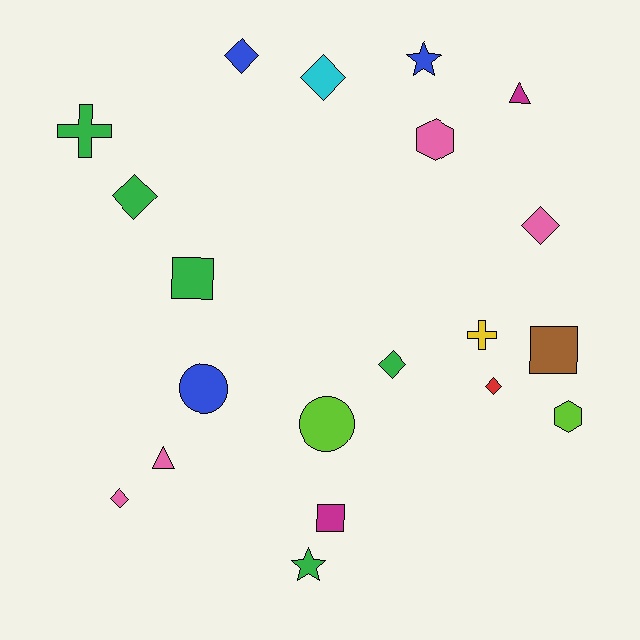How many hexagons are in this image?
There are 2 hexagons.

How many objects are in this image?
There are 20 objects.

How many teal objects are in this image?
There are no teal objects.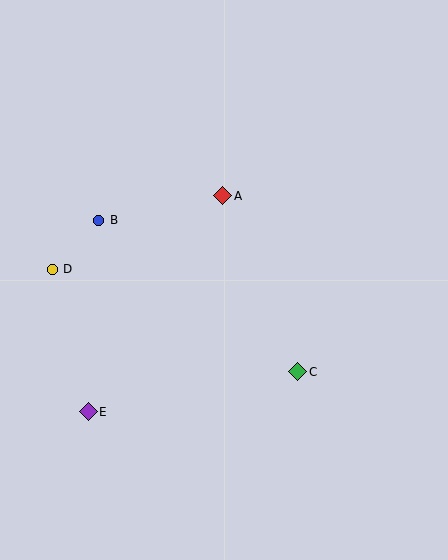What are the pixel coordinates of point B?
Point B is at (99, 220).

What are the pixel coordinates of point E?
Point E is at (88, 412).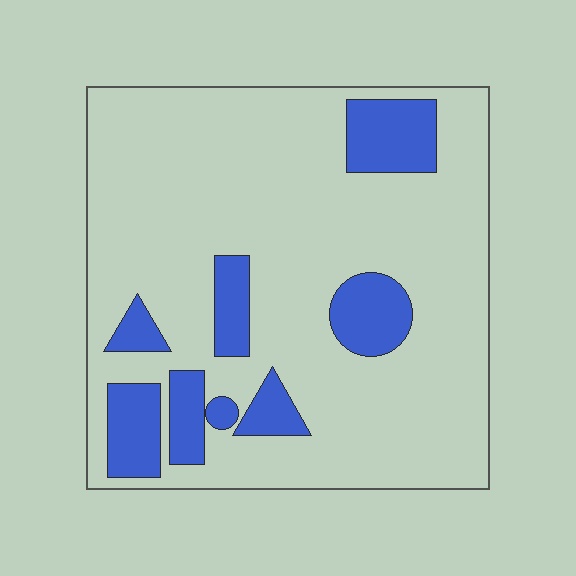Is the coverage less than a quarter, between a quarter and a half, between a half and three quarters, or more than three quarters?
Less than a quarter.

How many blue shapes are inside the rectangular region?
8.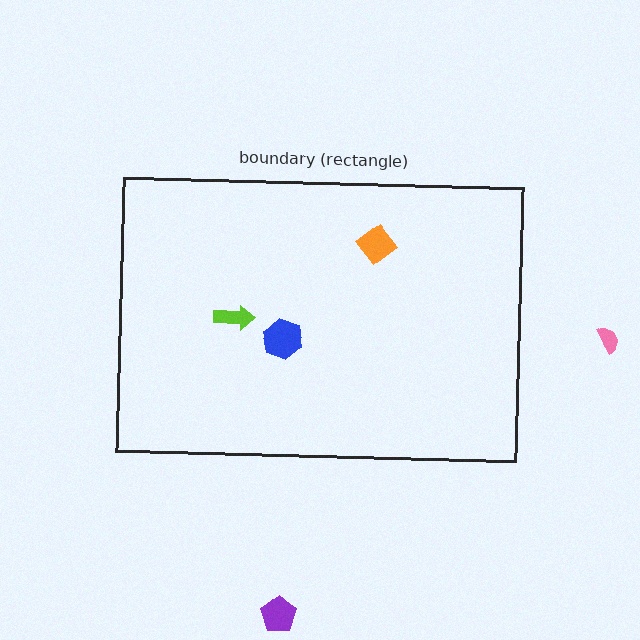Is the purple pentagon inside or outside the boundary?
Outside.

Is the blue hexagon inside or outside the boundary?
Inside.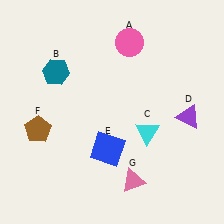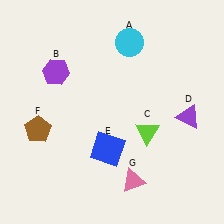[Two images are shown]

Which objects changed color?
A changed from pink to cyan. B changed from teal to purple. C changed from cyan to lime.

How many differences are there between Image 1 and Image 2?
There are 3 differences between the two images.